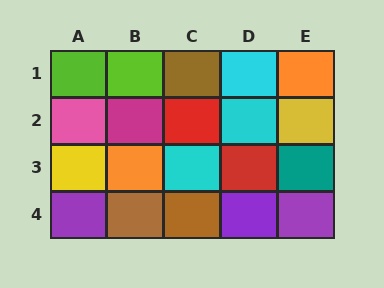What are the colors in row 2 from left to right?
Pink, magenta, red, cyan, yellow.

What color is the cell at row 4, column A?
Purple.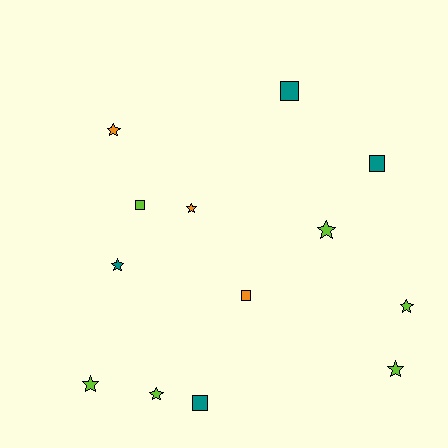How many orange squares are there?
There is 1 orange square.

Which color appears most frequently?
Lime, with 6 objects.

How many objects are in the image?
There are 13 objects.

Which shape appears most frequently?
Star, with 8 objects.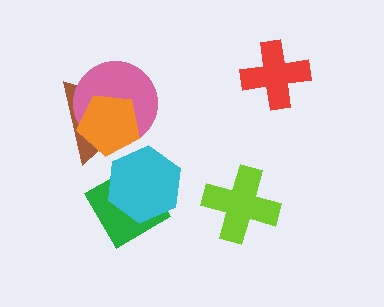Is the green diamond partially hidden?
Yes, it is partially covered by another shape.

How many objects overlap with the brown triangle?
2 objects overlap with the brown triangle.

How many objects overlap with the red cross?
0 objects overlap with the red cross.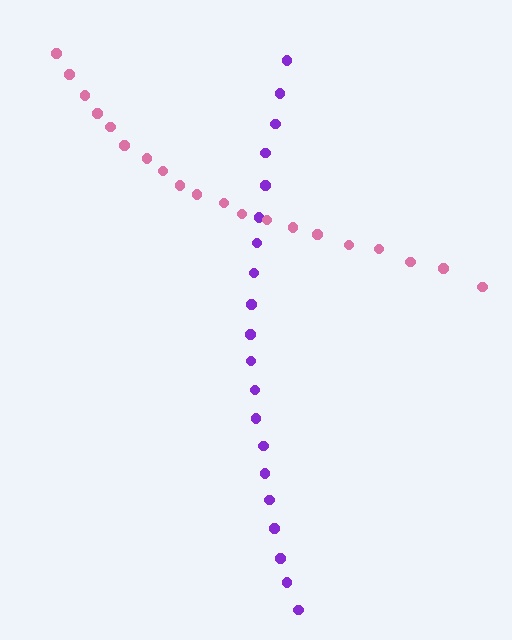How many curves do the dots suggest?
There are 2 distinct paths.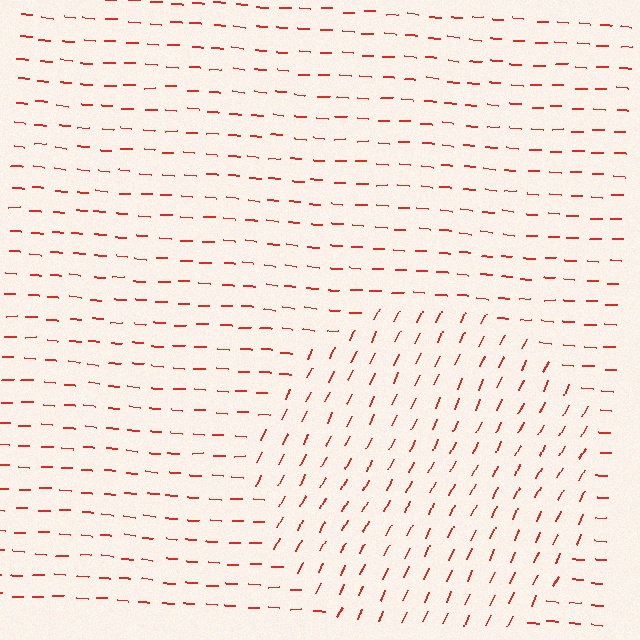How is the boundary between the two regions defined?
The boundary is defined purely by a change in line orientation (approximately 67 degrees difference). All lines are the same color and thickness.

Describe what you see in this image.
The image is filled with small red line segments. A circle region in the image has lines oriented differently from the surrounding lines, creating a visible texture boundary.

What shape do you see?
I see a circle.